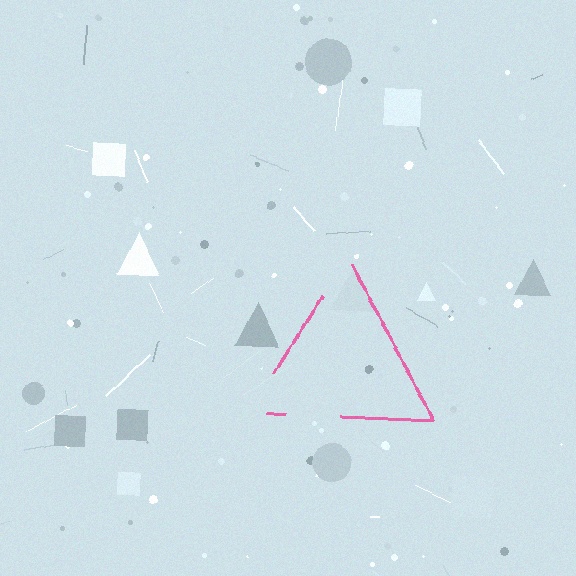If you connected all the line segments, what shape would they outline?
They would outline a triangle.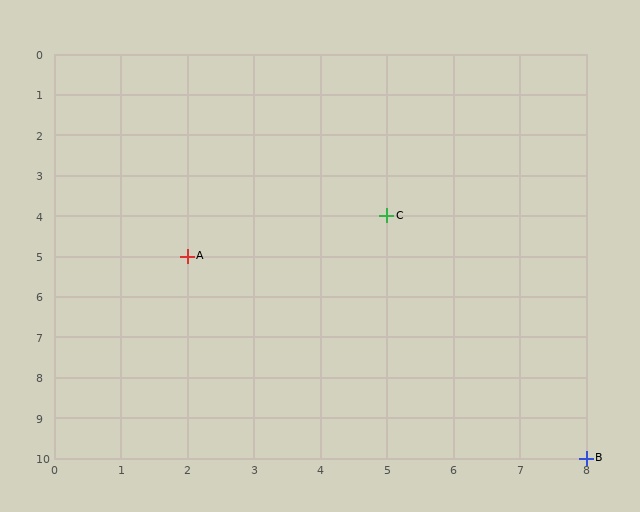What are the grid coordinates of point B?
Point B is at grid coordinates (8, 10).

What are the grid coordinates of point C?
Point C is at grid coordinates (5, 4).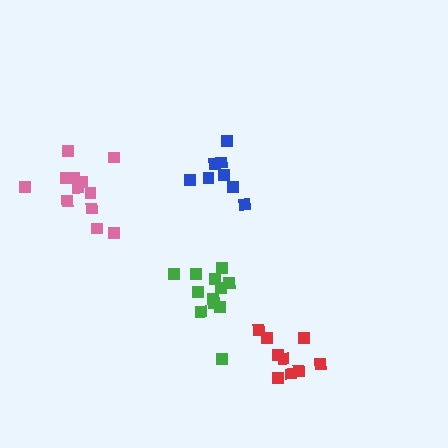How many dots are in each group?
Group 1: 9 dots, Group 2: 12 dots, Group 3: 8 dots, Group 4: 12 dots (41 total).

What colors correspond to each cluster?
The clusters are colored: red, pink, blue, green.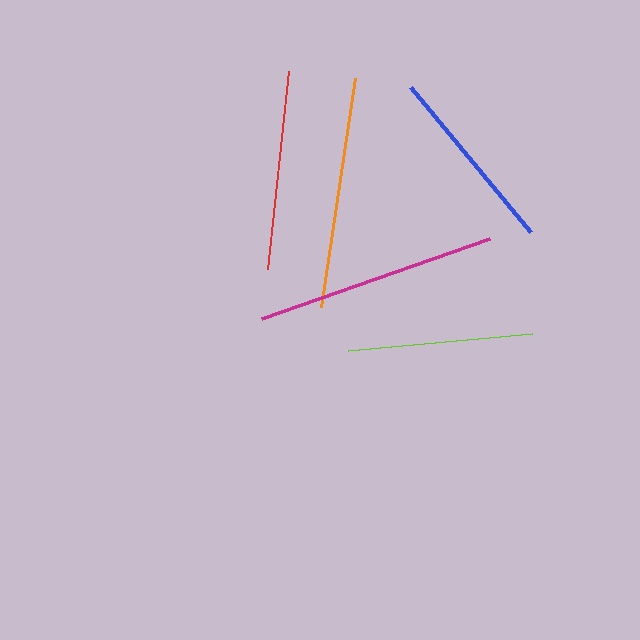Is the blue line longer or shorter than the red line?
The red line is longer than the blue line.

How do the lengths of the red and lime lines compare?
The red and lime lines are approximately the same length.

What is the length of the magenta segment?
The magenta segment is approximately 242 pixels long.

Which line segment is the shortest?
The lime line is the shortest at approximately 184 pixels.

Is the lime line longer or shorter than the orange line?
The orange line is longer than the lime line.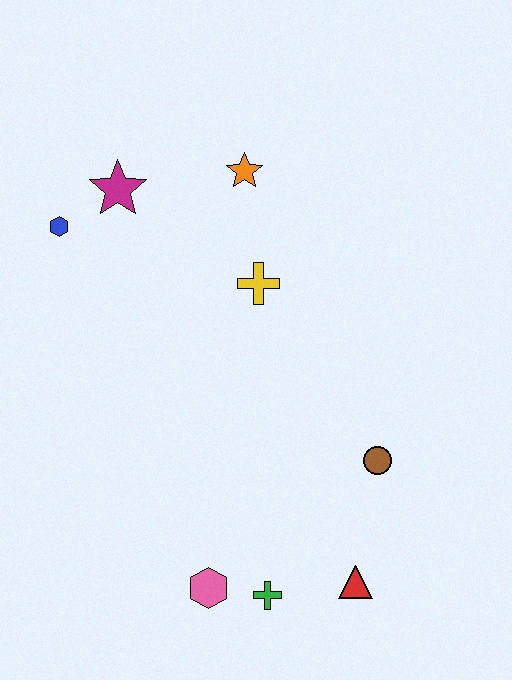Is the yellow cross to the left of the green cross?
Yes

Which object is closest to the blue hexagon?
The magenta star is closest to the blue hexagon.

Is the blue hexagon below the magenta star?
Yes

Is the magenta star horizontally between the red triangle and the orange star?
No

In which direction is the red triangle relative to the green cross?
The red triangle is to the right of the green cross.